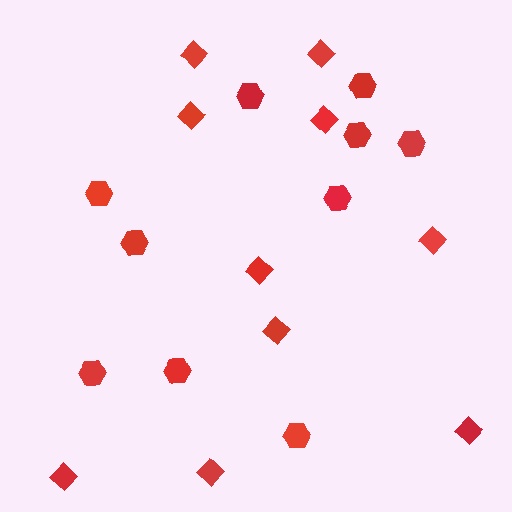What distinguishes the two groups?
There are 2 groups: one group of hexagons (10) and one group of diamonds (10).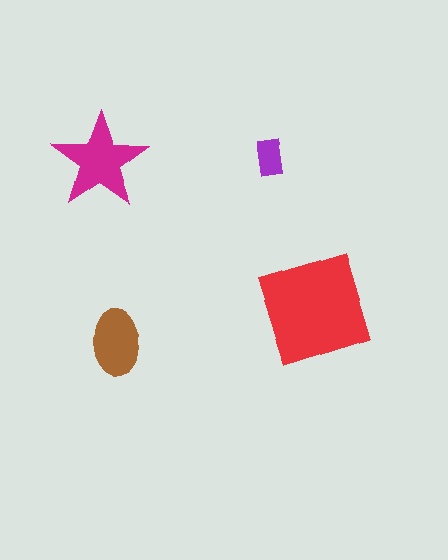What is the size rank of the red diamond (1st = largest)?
1st.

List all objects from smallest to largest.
The purple rectangle, the brown ellipse, the magenta star, the red diamond.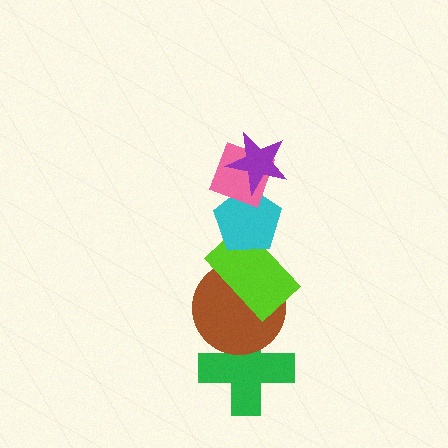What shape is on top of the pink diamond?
The purple star is on top of the pink diamond.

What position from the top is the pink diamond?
The pink diamond is 2nd from the top.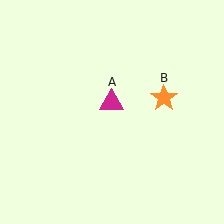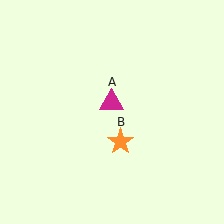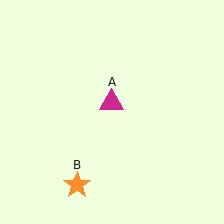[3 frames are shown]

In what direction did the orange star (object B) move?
The orange star (object B) moved down and to the left.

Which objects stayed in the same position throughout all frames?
Magenta triangle (object A) remained stationary.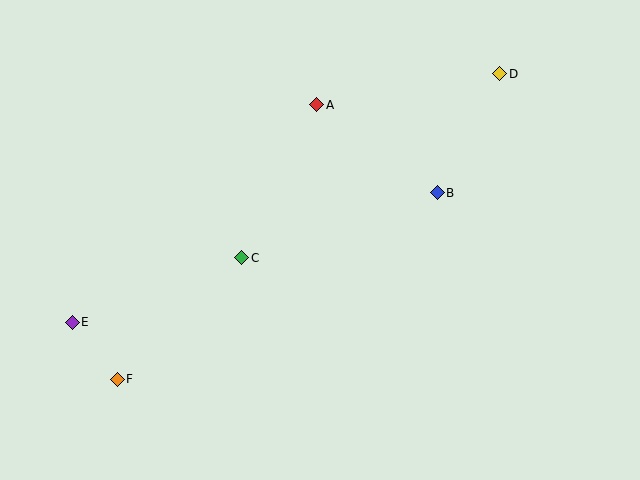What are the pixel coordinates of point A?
Point A is at (317, 105).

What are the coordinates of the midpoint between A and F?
The midpoint between A and F is at (217, 242).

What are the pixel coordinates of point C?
Point C is at (242, 258).